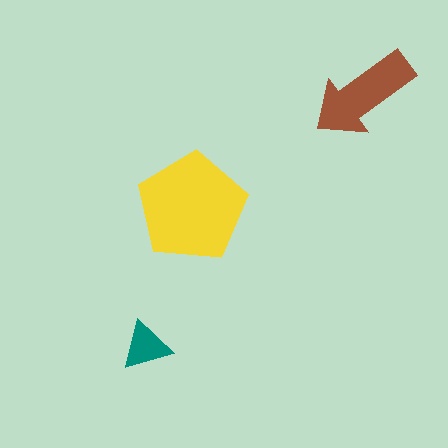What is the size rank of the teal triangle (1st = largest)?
3rd.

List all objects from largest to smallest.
The yellow pentagon, the brown arrow, the teal triangle.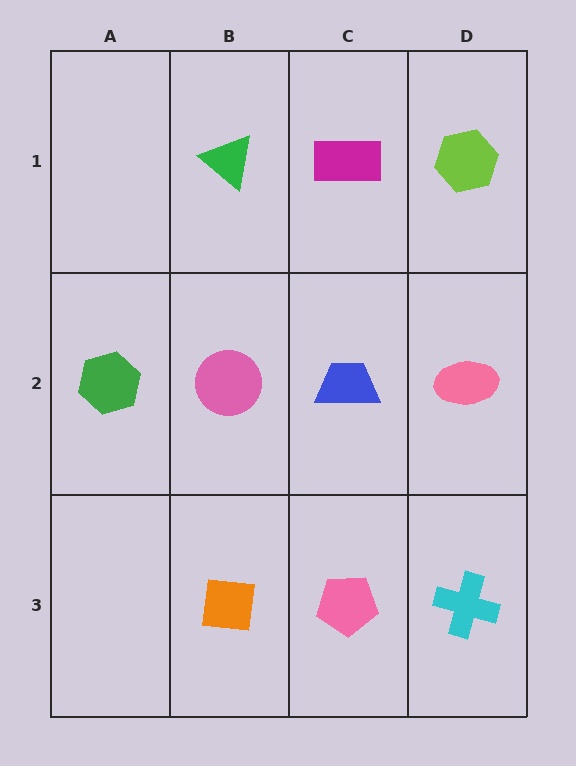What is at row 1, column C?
A magenta rectangle.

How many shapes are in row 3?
3 shapes.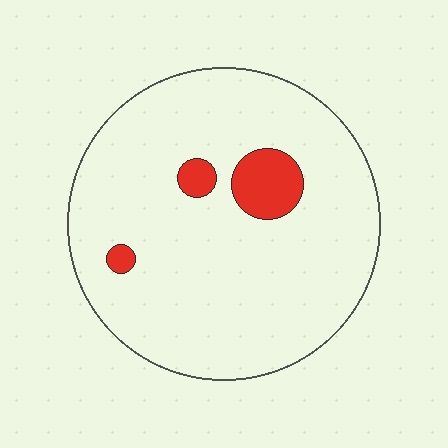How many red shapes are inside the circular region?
3.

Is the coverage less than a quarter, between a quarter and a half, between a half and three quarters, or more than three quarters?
Less than a quarter.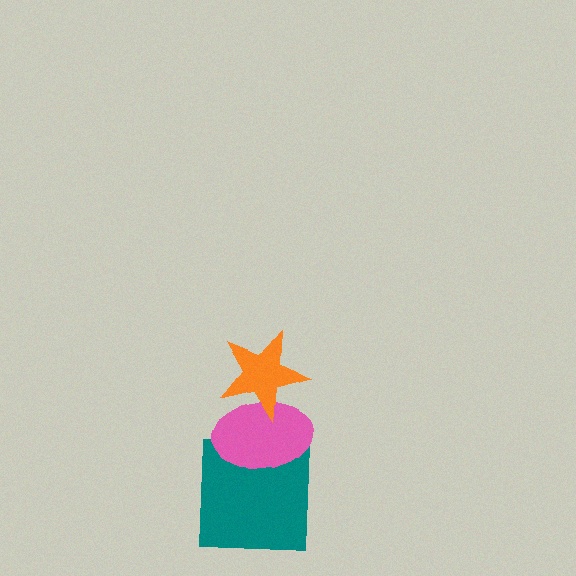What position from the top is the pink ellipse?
The pink ellipse is 2nd from the top.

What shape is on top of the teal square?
The pink ellipse is on top of the teal square.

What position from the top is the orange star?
The orange star is 1st from the top.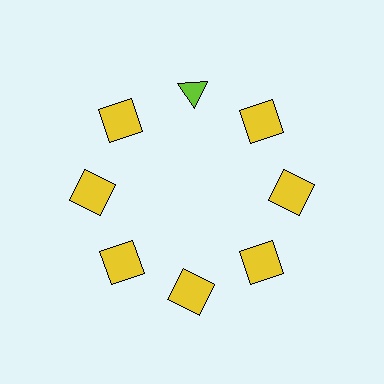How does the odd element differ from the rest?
It differs in both color (lime instead of yellow) and shape (triangle instead of square).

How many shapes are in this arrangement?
There are 8 shapes arranged in a ring pattern.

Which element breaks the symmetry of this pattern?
The lime triangle at roughly the 12 o'clock position breaks the symmetry. All other shapes are yellow squares.